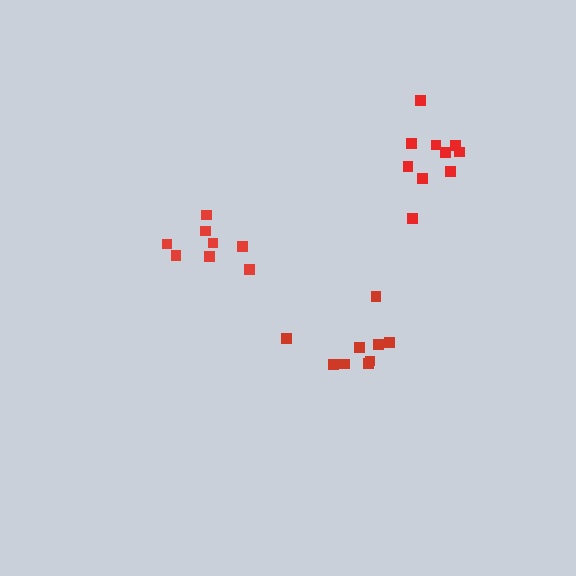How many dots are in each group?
Group 1: 8 dots, Group 2: 9 dots, Group 3: 10 dots (27 total).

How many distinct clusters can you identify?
There are 3 distinct clusters.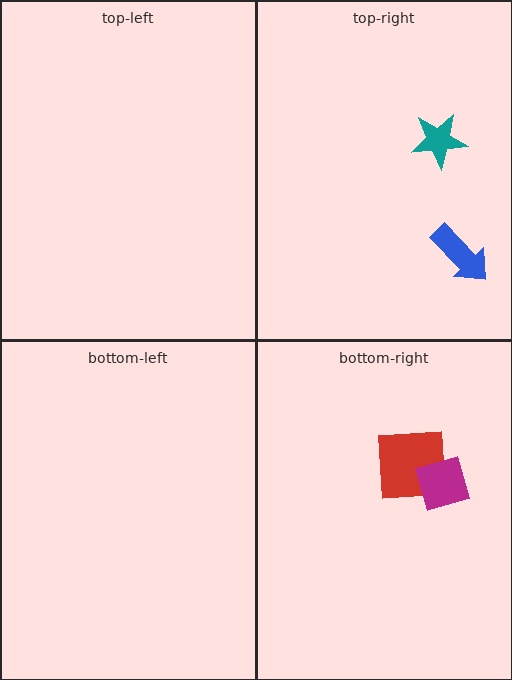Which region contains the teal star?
The top-right region.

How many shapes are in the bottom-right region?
2.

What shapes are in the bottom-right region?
The red square, the magenta diamond.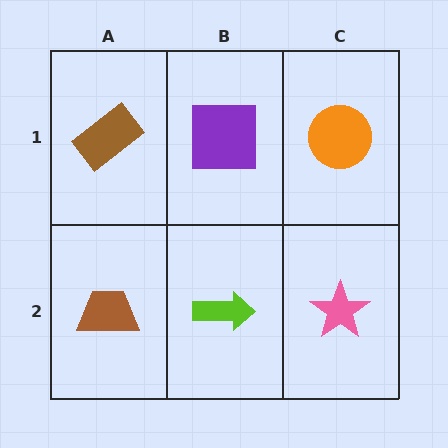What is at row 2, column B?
A lime arrow.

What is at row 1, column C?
An orange circle.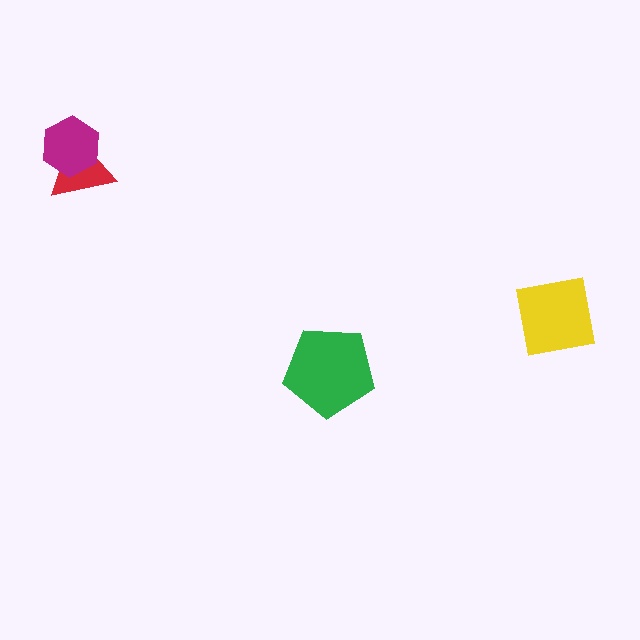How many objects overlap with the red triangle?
1 object overlaps with the red triangle.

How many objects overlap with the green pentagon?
0 objects overlap with the green pentagon.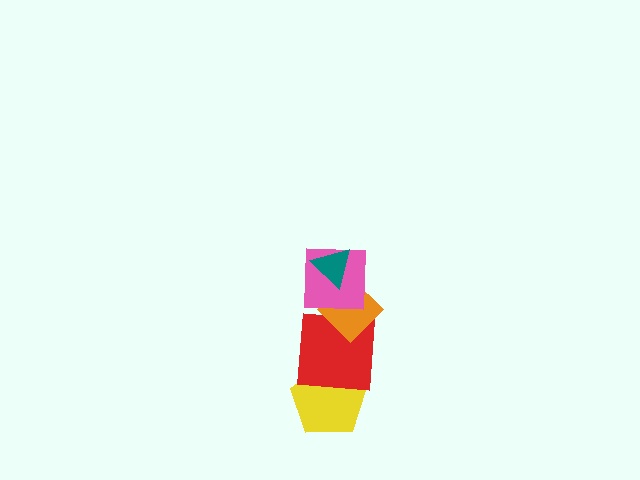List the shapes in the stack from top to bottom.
From top to bottom: the teal triangle, the pink square, the orange diamond, the red square, the yellow pentagon.